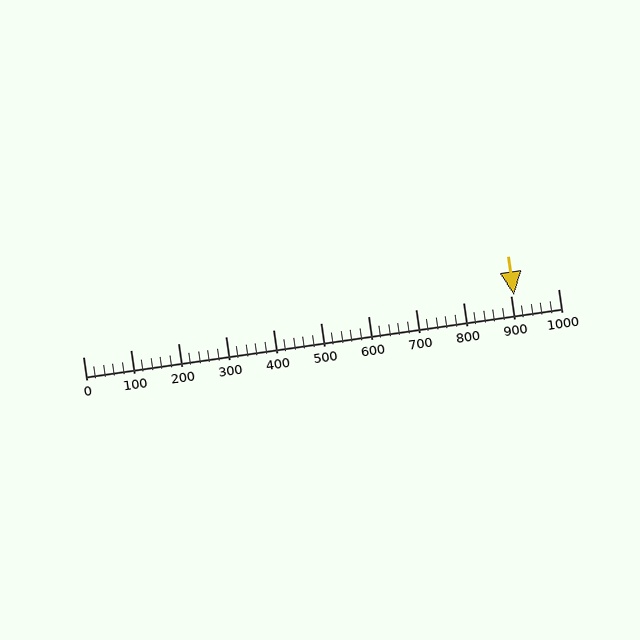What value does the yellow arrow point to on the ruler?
The yellow arrow points to approximately 908.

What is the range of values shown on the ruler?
The ruler shows values from 0 to 1000.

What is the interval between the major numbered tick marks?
The major tick marks are spaced 100 units apart.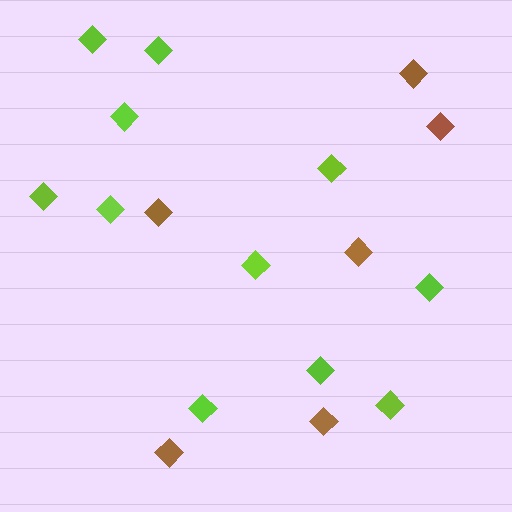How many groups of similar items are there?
There are 2 groups: one group of lime diamonds (11) and one group of brown diamonds (6).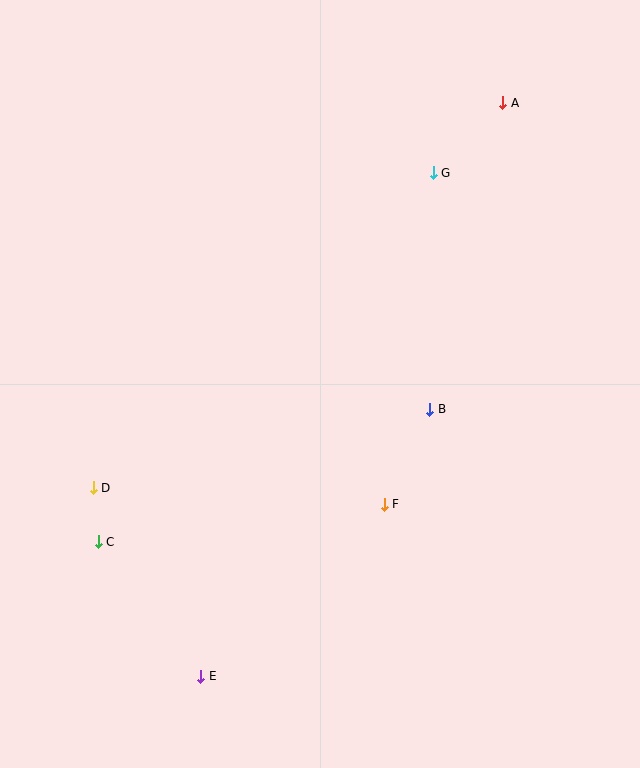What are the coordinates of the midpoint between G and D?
The midpoint between G and D is at (263, 330).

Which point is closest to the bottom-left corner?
Point E is closest to the bottom-left corner.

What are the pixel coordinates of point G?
Point G is at (433, 173).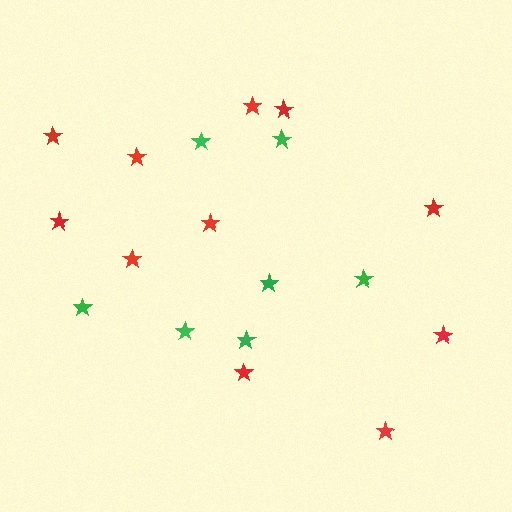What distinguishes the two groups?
There are 2 groups: one group of red stars (11) and one group of green stars (7).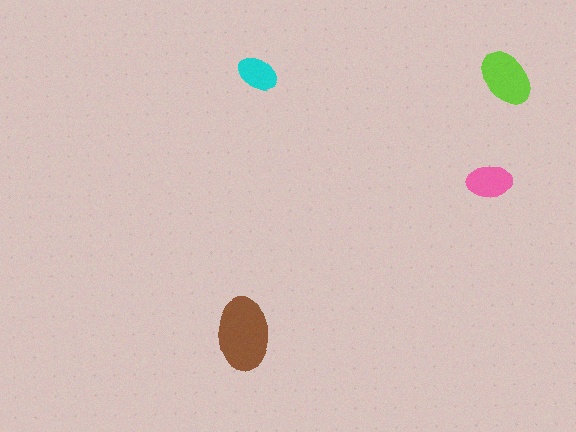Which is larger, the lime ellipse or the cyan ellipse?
The lime one.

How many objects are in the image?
There are 4 objects in the image.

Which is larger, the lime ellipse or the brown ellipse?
The brown one.